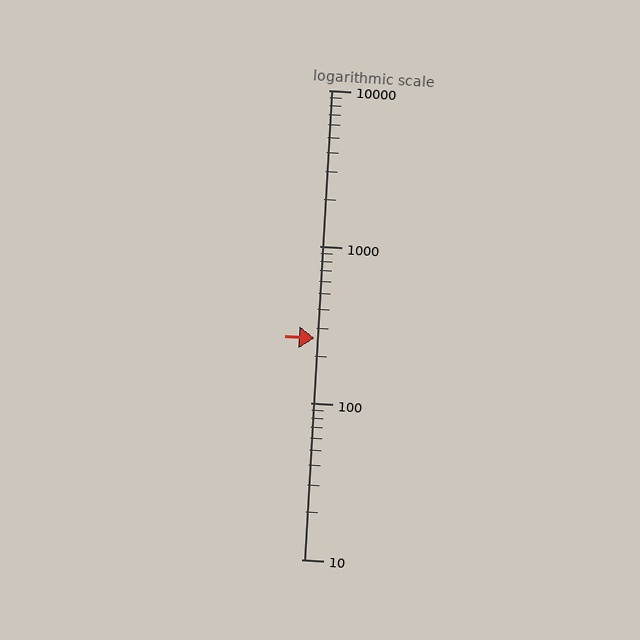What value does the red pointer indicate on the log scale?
The pointer indicates approximately 260.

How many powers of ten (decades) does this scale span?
The scale spans 3 decades, from 10 to 10000.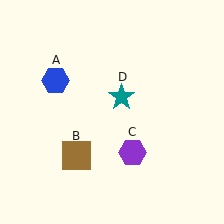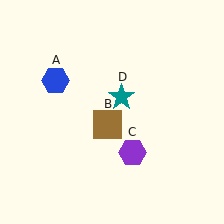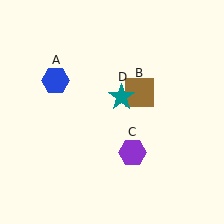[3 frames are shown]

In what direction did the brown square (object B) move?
The brown square (object B) moved up and to the right.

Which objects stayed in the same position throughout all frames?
Blue hexagon (object A) and purple hexagon (object C) and teal star (object D) remained stationary.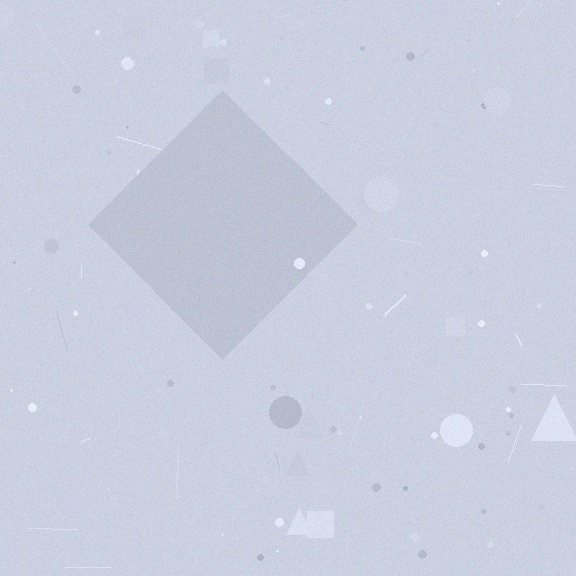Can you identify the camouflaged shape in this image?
The camouflaged shape is a diamond.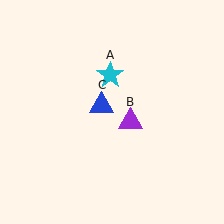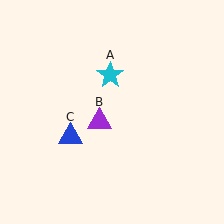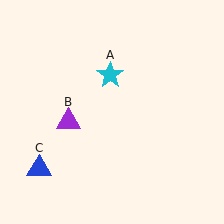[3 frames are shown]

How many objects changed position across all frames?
2 objects changed position: purple triangle (object B), blue triangle (object C).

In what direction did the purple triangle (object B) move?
The purple triangle (object B) moved left.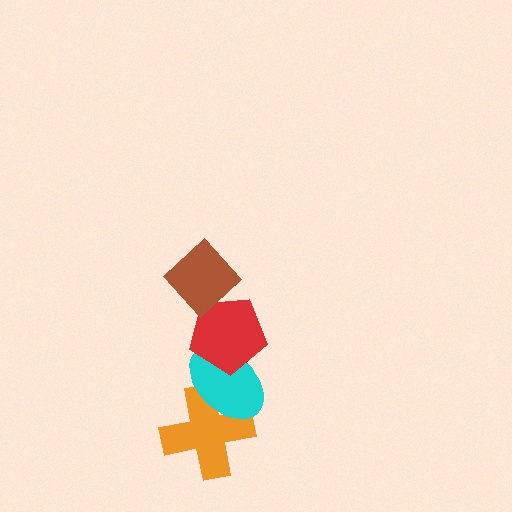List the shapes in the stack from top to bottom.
From top to bottom: the brown diamond, the red pentagon, the cyan ellipse, the orange cross.